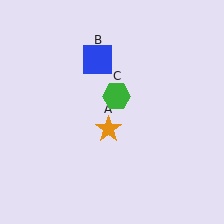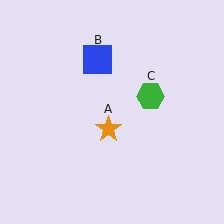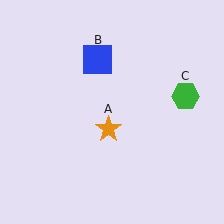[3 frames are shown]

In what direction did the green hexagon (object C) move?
The green hexagon (object C) moved right.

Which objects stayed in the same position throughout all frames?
Orange star (object A) and blue square (object B) remained stationary.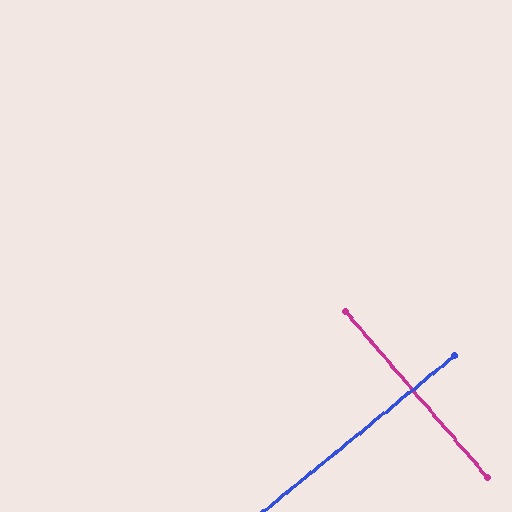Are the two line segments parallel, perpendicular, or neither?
Perpendicular — they meet at approximately 89°.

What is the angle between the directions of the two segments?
Approximately 89 degrees.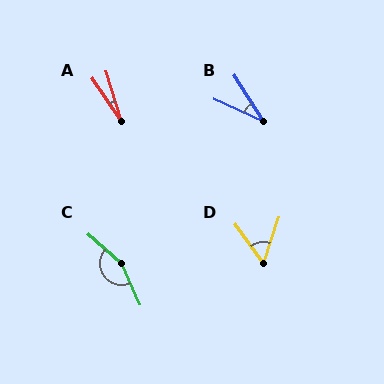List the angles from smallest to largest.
A (17°), B (33°), D (54°), C (155°).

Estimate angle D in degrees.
Approximately 54 degrees.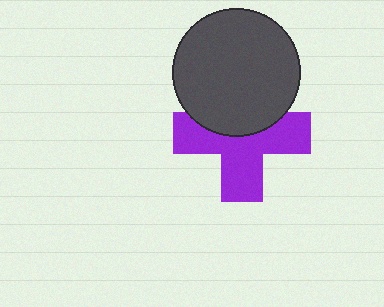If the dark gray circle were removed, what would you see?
You would see the complete purple cross.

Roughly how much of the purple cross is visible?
About half of it is visible (roughly 61%).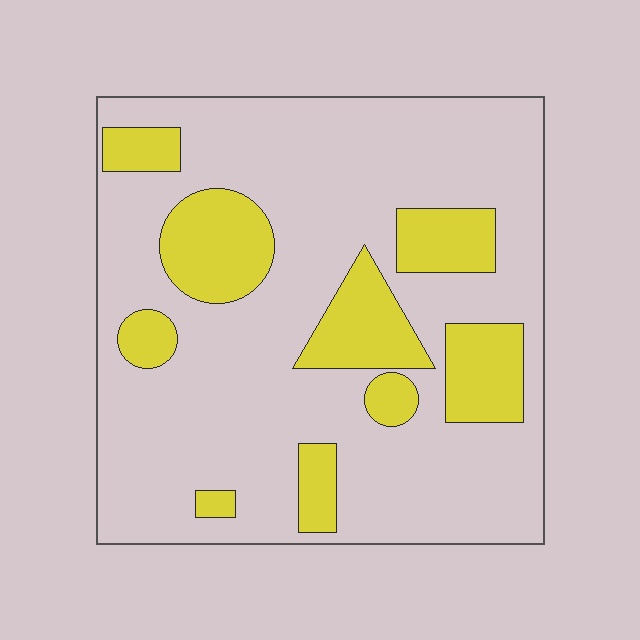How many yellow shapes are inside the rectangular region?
9.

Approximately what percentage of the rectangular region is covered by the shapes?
Approximately 25%.